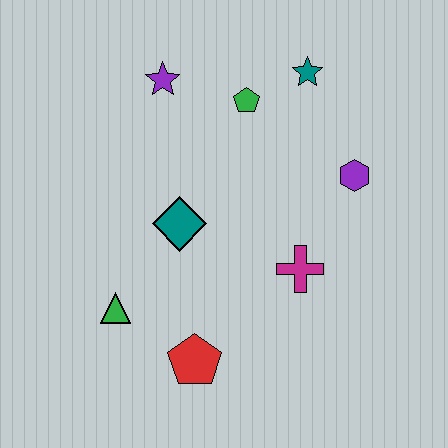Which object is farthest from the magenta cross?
The purple star is farthest from the magenta cross.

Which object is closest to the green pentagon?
The teal star is closest to the green pentagon.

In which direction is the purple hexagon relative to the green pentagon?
The purple hexagon is to the right of the green pentagon.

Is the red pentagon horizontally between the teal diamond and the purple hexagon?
Yes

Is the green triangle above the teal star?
No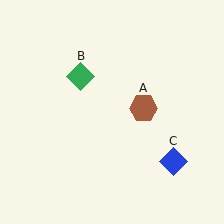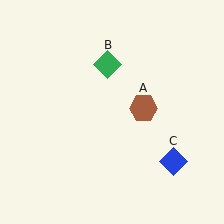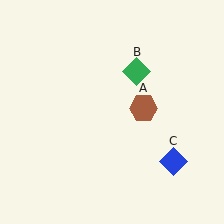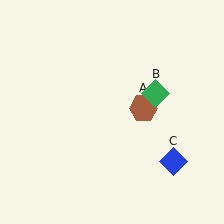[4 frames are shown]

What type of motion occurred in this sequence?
The green diamond (object B) rotated clockwise around the center of the scene.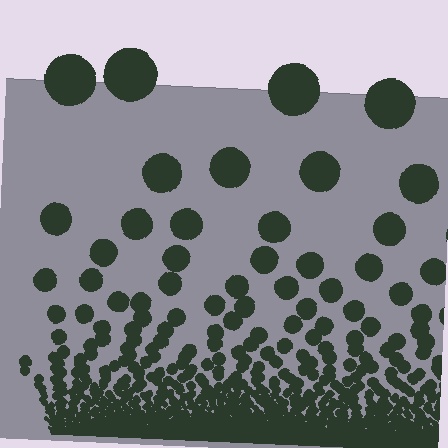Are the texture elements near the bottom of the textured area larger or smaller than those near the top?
Smaller. The gradient is inverted — elements near the bottom are smaller and denser.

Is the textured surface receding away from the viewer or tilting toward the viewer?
The surface appears to tilt toward the viewer. Texture elements get larger and sparser toward the top.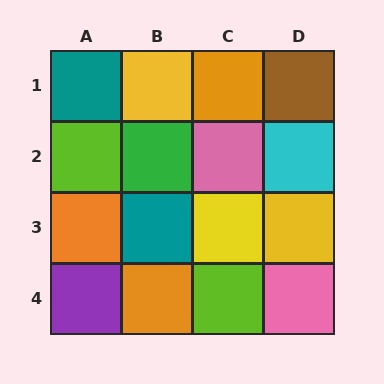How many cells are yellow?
3 cells are yellow.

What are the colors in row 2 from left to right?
Lime, green, pink, cyan.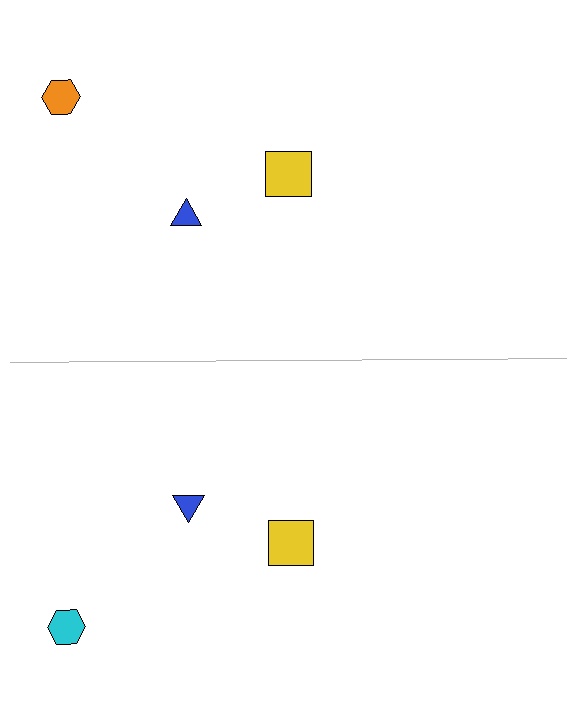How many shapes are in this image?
There are 6 shapes in this image.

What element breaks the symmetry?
The cyan hexagon on the bottom side breaks the symmetry — its mirror counterpart is orange.